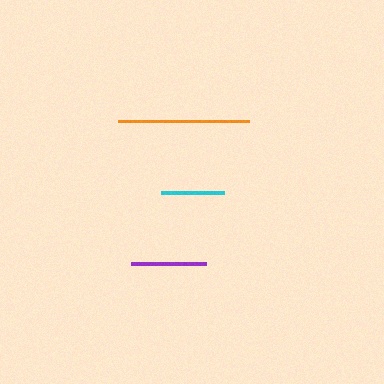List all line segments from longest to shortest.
From longest to shortest: orange, purple, cyan.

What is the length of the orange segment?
The orange segment is approximately 131 pixels long.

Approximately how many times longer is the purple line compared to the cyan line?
The purple line is approximately 1.2 times the length of the cyan line.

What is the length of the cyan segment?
The cyan segment is approximately 63 pixels long.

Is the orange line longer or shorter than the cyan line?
The orange line is longer than the cyan line.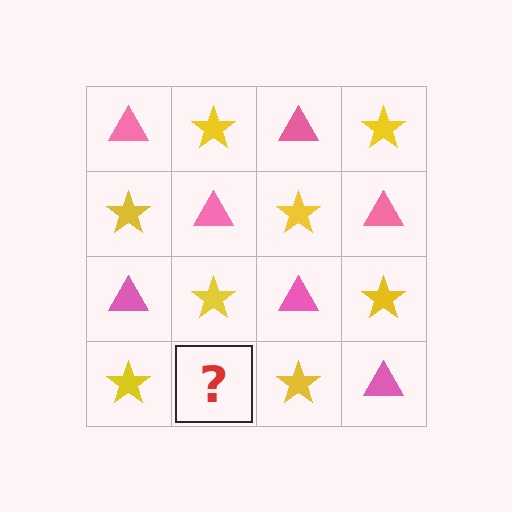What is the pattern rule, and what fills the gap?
The rule is that it alternates pink triangle and yellow star in a checkerboard pattern. The gap should be filled with a pink triangle.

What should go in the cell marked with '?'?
The missing cell should contain a pink triangle.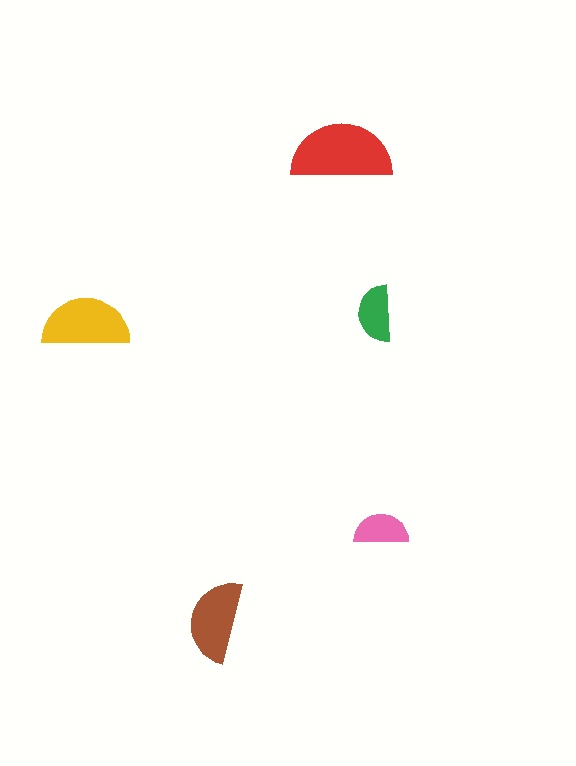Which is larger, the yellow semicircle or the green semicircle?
The yellow one.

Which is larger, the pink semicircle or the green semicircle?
The green one.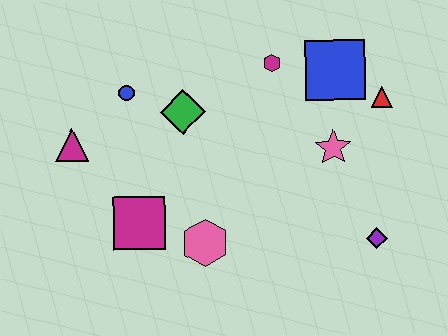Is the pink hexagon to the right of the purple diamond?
No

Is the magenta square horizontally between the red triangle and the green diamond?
No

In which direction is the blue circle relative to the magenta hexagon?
The blue circle is to the left of the magenta hexagon.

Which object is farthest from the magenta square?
The red triangle is farthest from the magenta square.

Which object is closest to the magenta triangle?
The blue circle is closest to the magenta triangle.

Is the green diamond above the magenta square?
Yes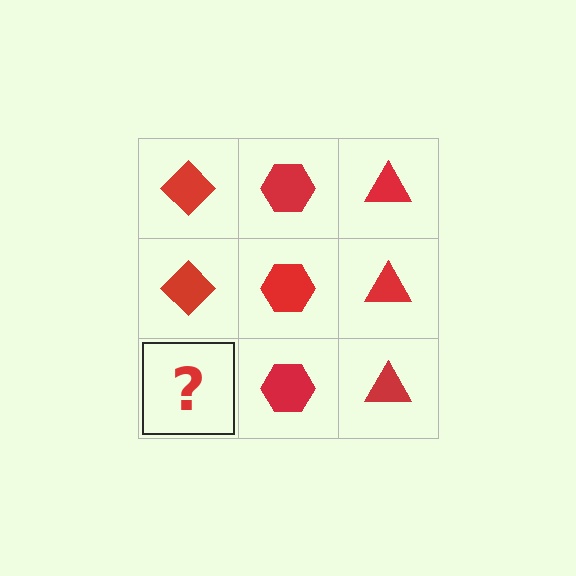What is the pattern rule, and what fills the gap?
The rule is that each column has a consistent shape. The gap should be filled with a red diamond.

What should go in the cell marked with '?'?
The missing cell should contain a red diamond.